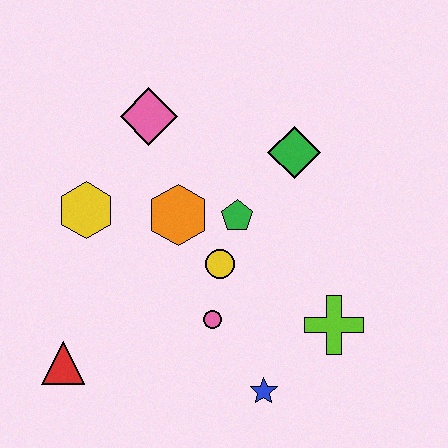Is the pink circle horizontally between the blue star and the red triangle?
Yes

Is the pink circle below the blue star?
No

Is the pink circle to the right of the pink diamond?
Yes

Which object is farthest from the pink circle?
The pink diamond is farthest from the pink circle.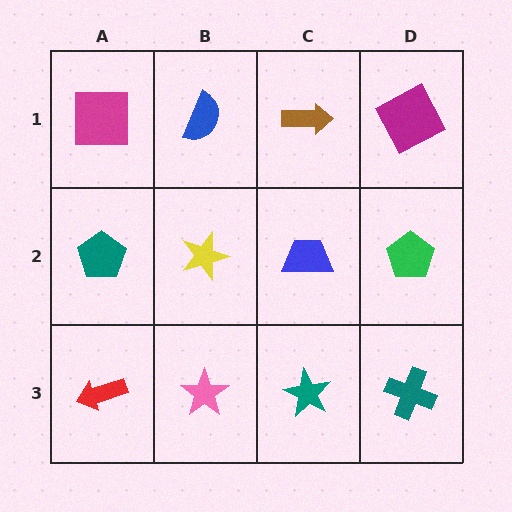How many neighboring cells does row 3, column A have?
2.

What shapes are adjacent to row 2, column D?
A magenta square (row 1, column D), a teal cross (row 3, column D), a blue trapezoid (row 2, column C).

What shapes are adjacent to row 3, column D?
A green pentagon (row 2, column D), a teal star (row 3, column C).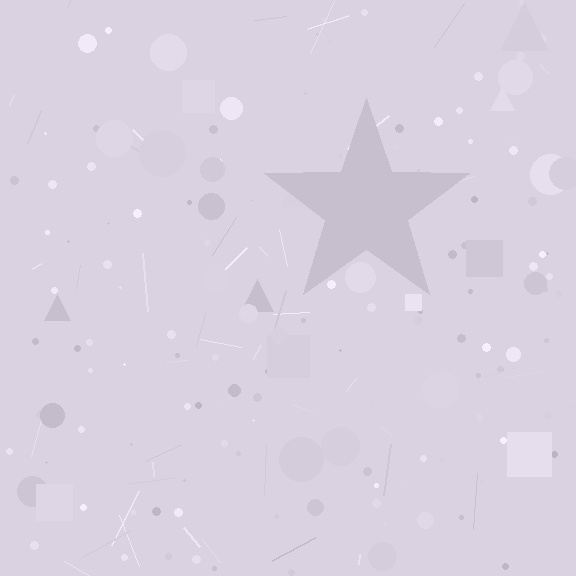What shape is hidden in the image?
A star is hidden in the image.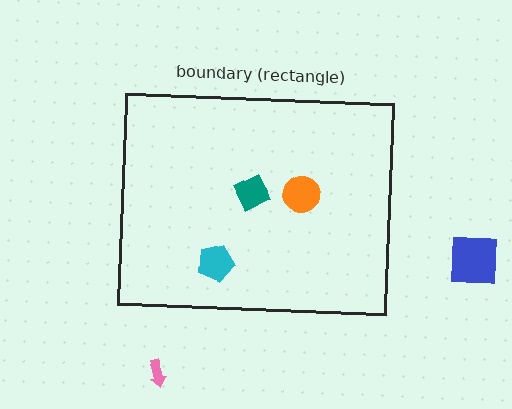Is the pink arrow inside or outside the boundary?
Outside.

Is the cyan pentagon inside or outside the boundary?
Inside.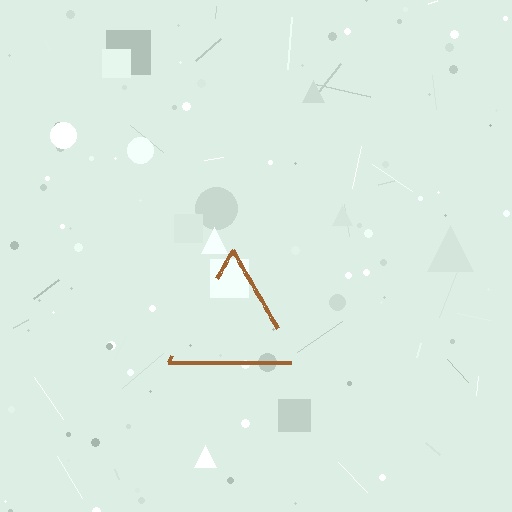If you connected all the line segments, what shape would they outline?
They would outline a triangle.